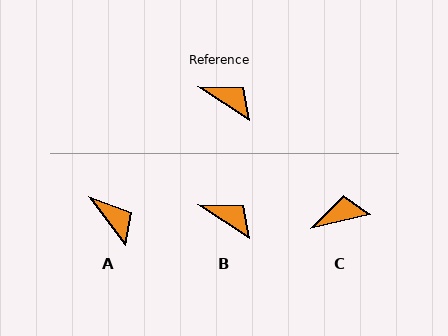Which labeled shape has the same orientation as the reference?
B.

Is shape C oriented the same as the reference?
No, it is off by about 46 degrees.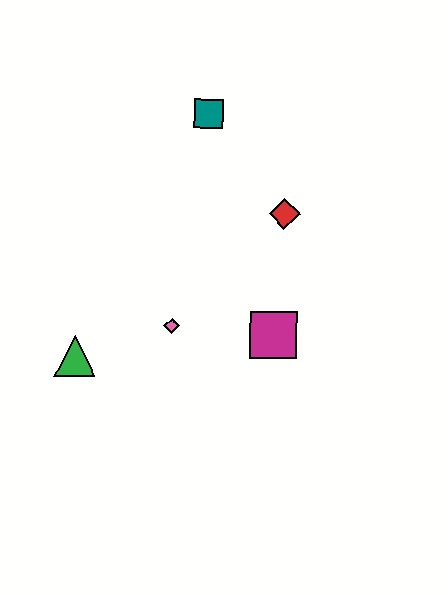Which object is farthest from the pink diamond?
The teal square is farthest from the pink diamond.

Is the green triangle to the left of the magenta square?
Yes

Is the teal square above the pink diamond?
Yes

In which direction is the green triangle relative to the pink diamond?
The green triangle is to the left of the pink diamond.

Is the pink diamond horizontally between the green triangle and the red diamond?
Yes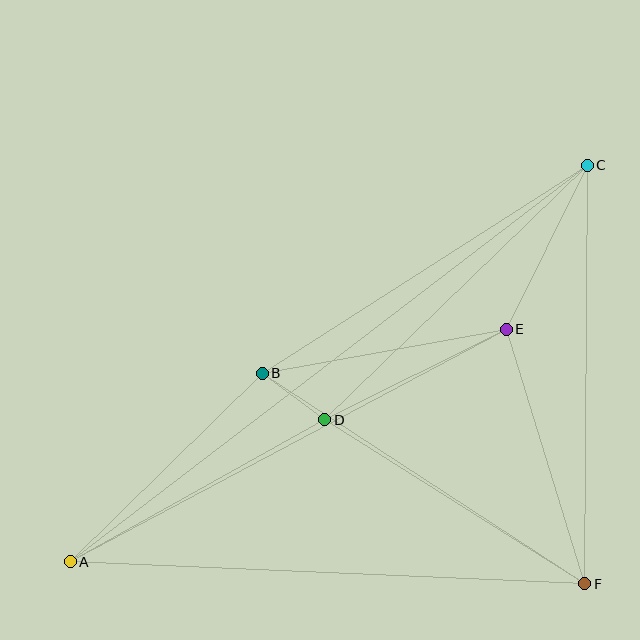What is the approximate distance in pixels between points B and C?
The distance between B and C is approximately 386 pixels.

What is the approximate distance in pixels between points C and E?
The distance between C and E is approximately 183 pixels.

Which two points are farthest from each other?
Points A and C are farthest from each other.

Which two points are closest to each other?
Points B and D are closest to each other.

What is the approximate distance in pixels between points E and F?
The distance between E and F is approximately 267 pixels.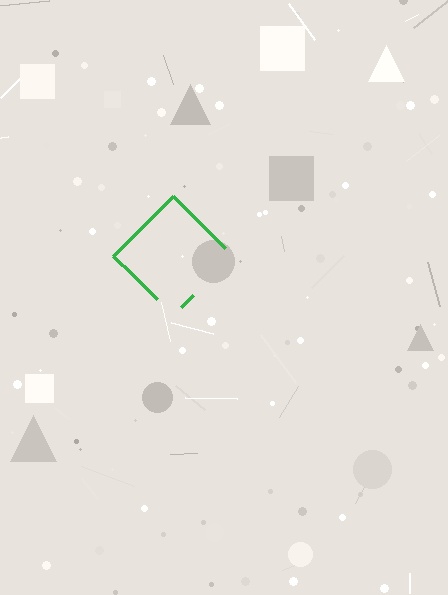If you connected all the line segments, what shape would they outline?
They would outline a diamond.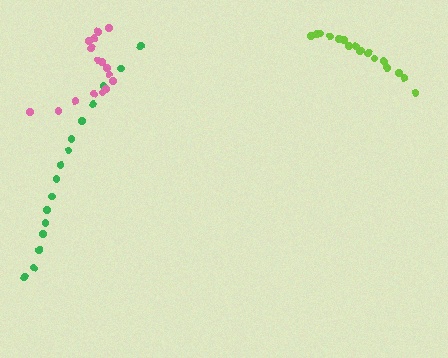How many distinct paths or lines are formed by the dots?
There are 3 distinct paths.